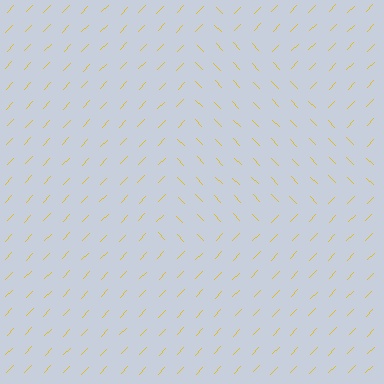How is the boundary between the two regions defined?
The boundary is defined purely by a change in line orientation (approximately 88 degrees difference). All lines are the same color and thickness.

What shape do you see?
I see a triangle.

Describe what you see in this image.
The image is filled with small yellow line segments. A triangle region in the image has lines oriented differently from the surrounding lines, creating a visible texture boundary.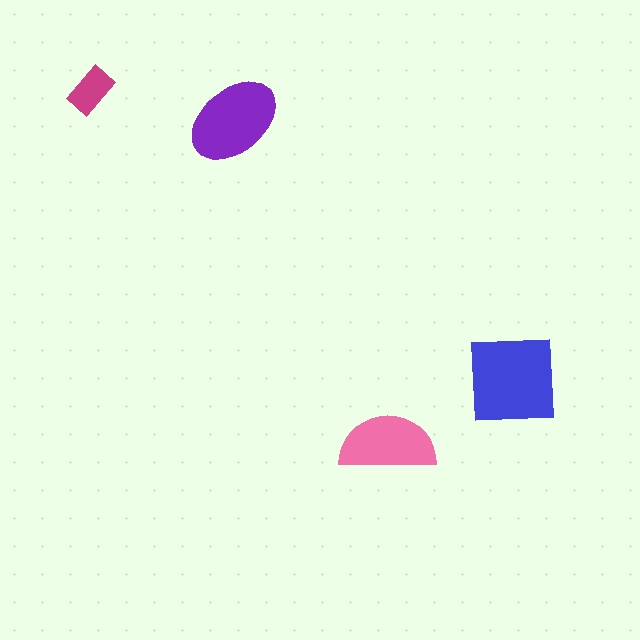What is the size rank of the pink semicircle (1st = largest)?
3rd.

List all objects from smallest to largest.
The magenta rectangle, the pink semicircle, the purple ellipse, the blue square.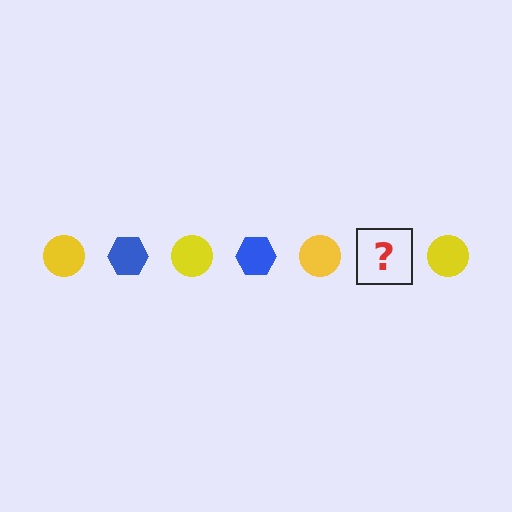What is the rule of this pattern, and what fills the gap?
The rule is that the pattern alternates between yellow circle and blue hexagon. The gap should be filled with a blue hexagon.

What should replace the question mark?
The question mark should be replaced with a blue hexagon.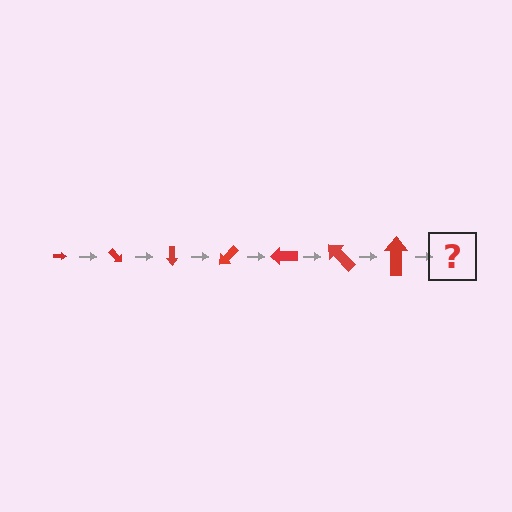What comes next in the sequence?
The next element should be an arrow, larger than the previous one and rotated 315 degrees from the start.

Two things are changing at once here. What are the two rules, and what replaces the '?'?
The two rules are that the arrow grows larger each step and it rotates 45 degrees each step. The '?' should be an arrow, larger than the previous one and rotated 315 degrees from the start.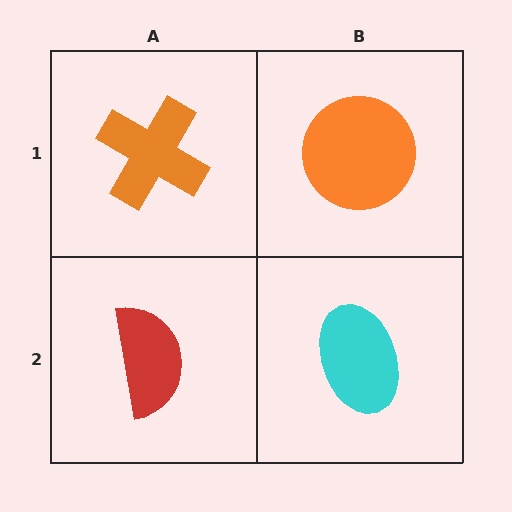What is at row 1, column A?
An orange cross.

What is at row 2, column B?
A cyan ellipse.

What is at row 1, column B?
An orange circle.